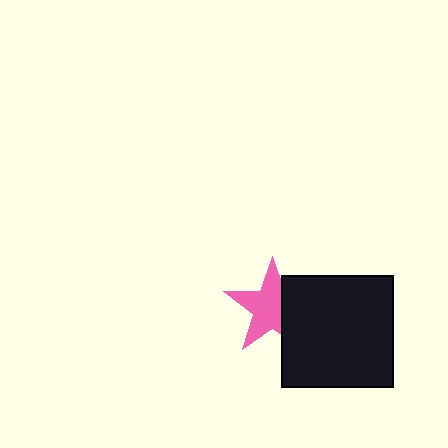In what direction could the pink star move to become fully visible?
The pink star could move left. That would shift it out from behind the black square entirely.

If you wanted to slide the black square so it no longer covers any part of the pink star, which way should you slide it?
Slide it right — that is the most direct way to separate the two shapes.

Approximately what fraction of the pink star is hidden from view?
Roughly 33% of the pink star is hidden behind the black square.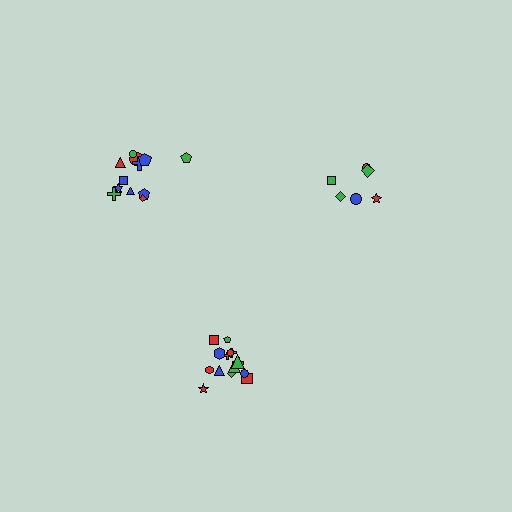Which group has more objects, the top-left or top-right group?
The top-left group.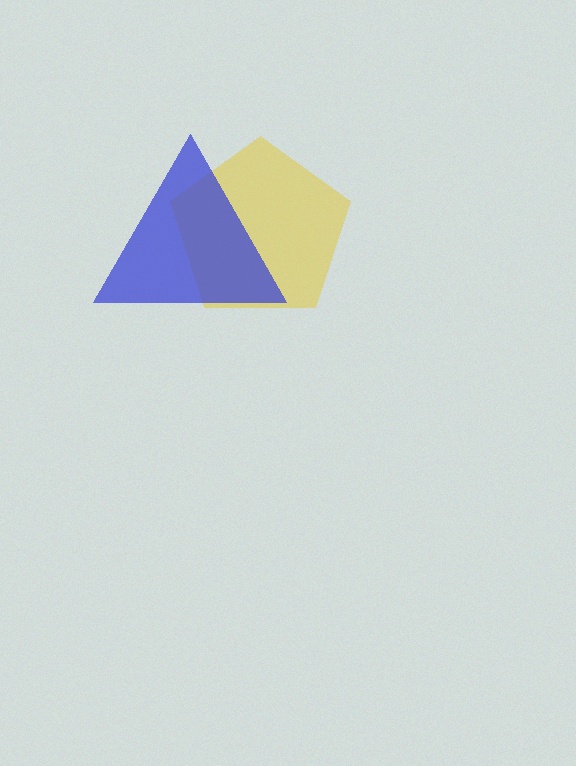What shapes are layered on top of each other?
The layered shapes are: a yellow pentagon, a blue triangle.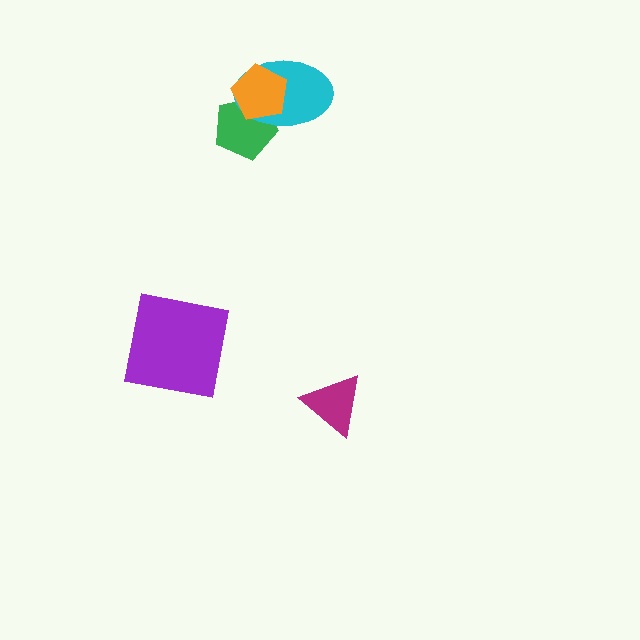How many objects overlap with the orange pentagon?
2 objects overlap with the orange pentagon.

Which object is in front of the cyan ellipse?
The orange pentagon is in front of the cyan ellipse.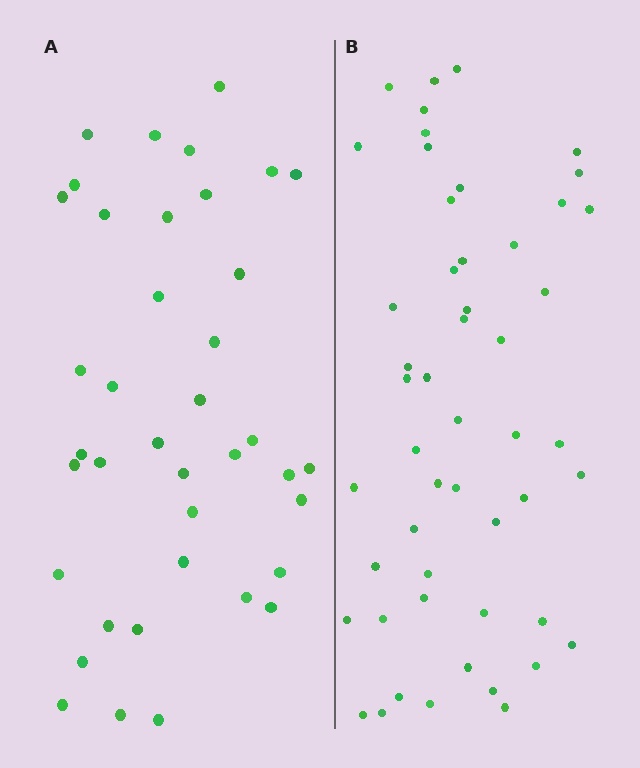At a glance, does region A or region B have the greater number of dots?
Region B (the right region) has more dots.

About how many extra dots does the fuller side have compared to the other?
Region B has roughly 12 or so more dots than region A.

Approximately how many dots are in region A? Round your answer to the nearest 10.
About 40 dots. (The exact count is 39, which rounds to 40.)